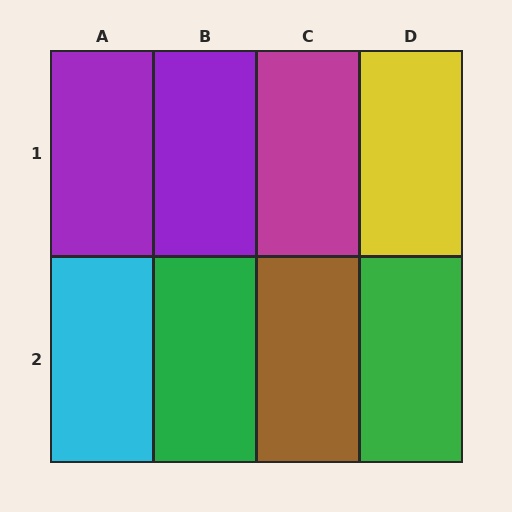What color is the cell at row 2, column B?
Green.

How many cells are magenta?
1 cell is magenta.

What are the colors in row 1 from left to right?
Purple, purple, magenta, yellow.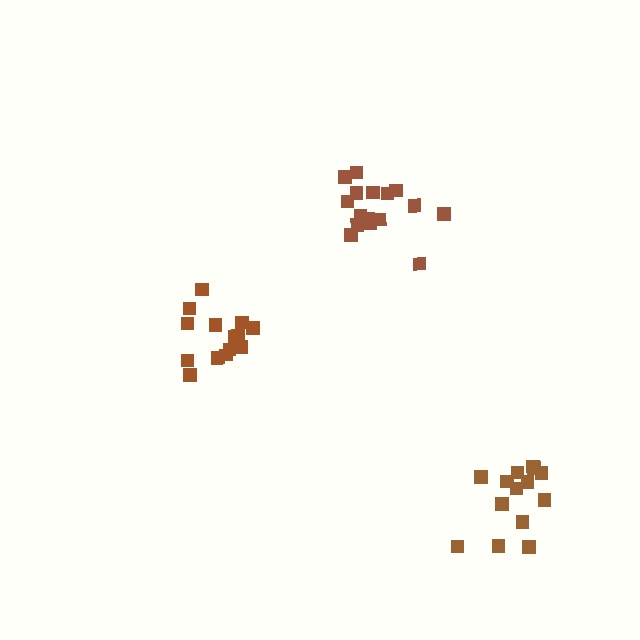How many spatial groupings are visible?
There are 3 spatial groupings.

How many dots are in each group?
Group 1: 14 dots, Group 2: 14 dots, Group 3: 16 dots (44 total).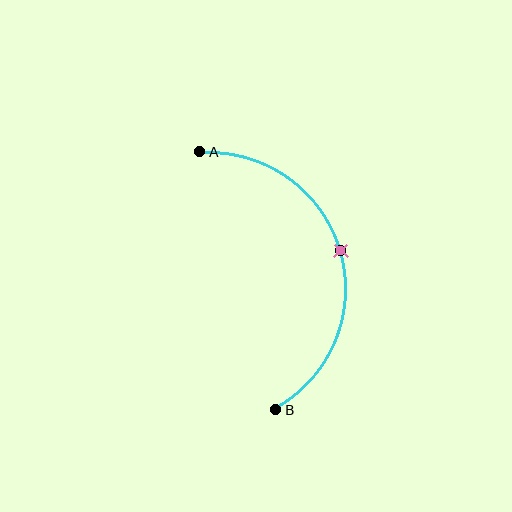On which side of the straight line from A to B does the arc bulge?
The arc bulges to the right of the straight line connecting A and B.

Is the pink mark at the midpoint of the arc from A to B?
Yes. The pink mark lies on the arc at equal arc-length from both A and B — it is the arc midpoint.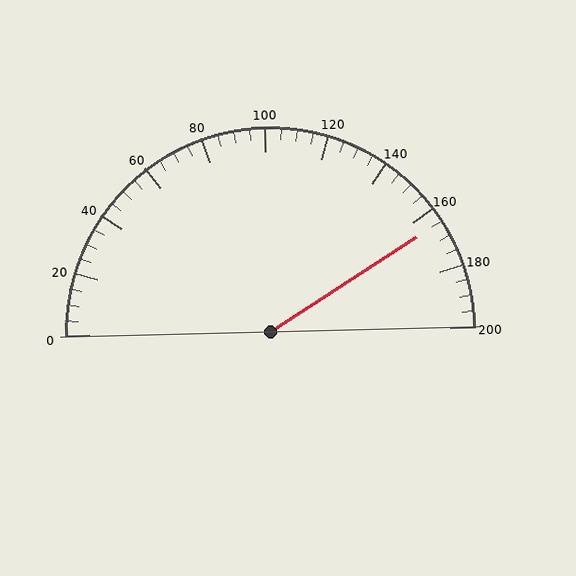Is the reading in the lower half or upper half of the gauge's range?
The reading is in the upper half of the range (0 to 200).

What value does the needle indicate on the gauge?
The needle indicates approximately 165.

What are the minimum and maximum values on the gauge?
The gauge ranges from 0 to 200.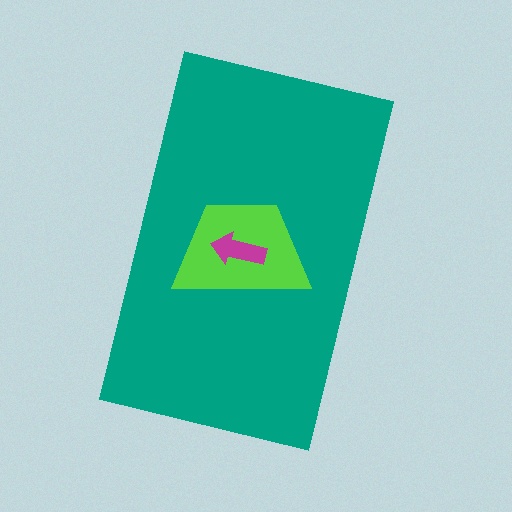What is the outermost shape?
The teal rectangle.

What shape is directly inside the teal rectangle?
The lime trapezoid.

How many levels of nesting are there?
3.